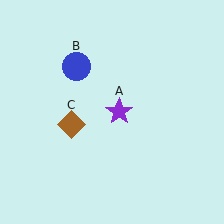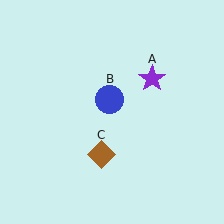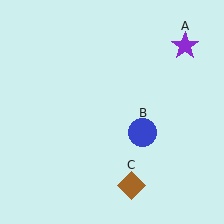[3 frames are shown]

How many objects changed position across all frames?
3 objects changed position: purple star (object A), blue circle (object B), brown diamond (object C).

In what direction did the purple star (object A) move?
The purple star (object A) moved up and to the right.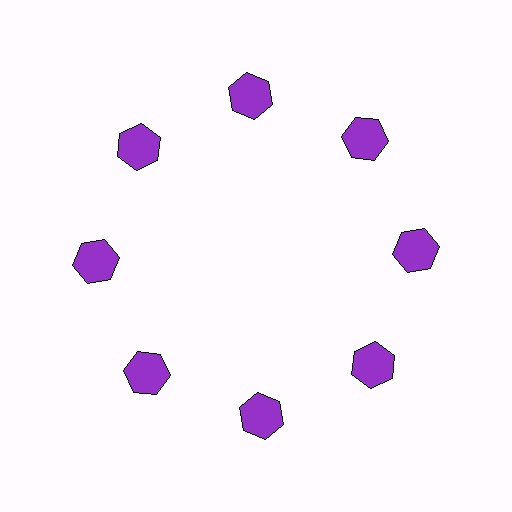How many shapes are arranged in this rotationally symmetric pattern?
There are 8 shapes, arranged in 8 groups of 1.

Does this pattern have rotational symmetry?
Yes, this pattern has 8-fold rotational symmetry. It looks the same after rotating 45 degrees around the center.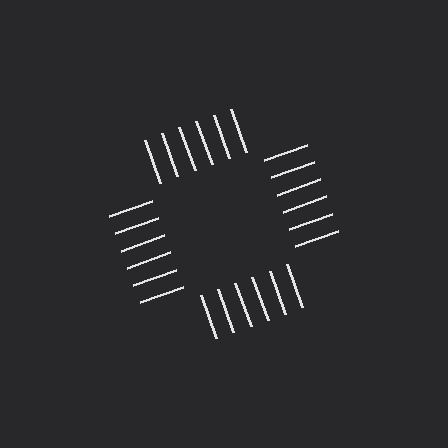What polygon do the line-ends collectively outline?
An illusory square — the line segments terminate on its edges but no continuous stroke is drawn.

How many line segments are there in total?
24 — 6 along each of the 4 edges.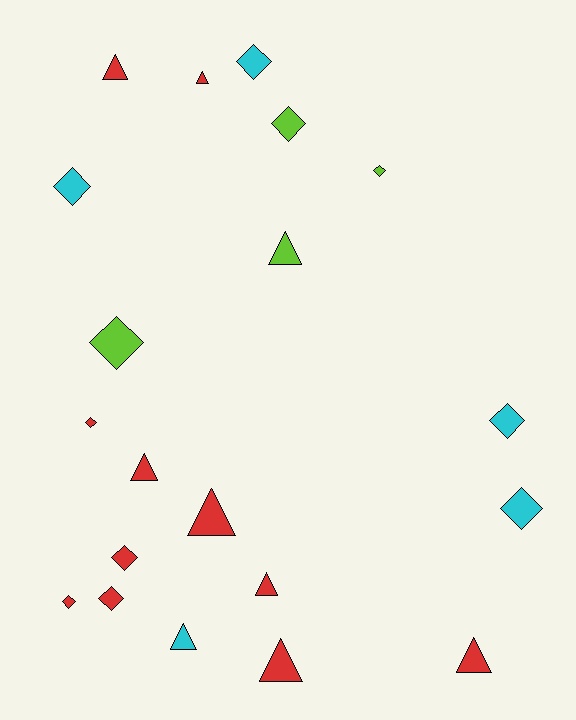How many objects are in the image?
There are 20 objects.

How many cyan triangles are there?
There is 1 cyan triangle.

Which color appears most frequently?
Red, with 11 objects.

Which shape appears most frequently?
Diamond, with 11 objects.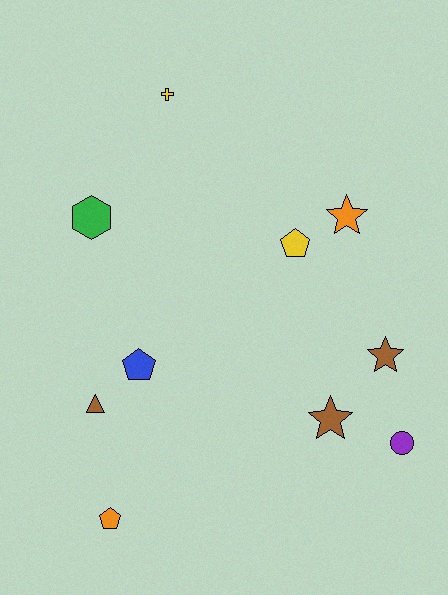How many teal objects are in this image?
There are no teal objects.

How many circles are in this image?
There is 1 circle.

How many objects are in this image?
There are 10 objects.